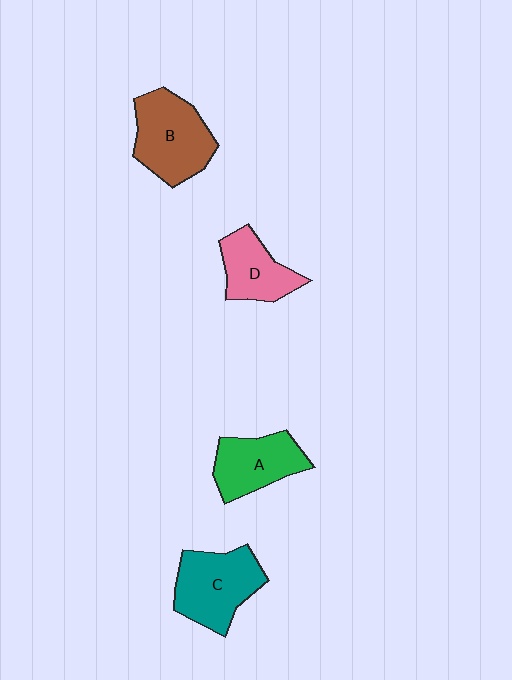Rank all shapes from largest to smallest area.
From largest to smallest: B (brown), C (teal), A (green), D (pink).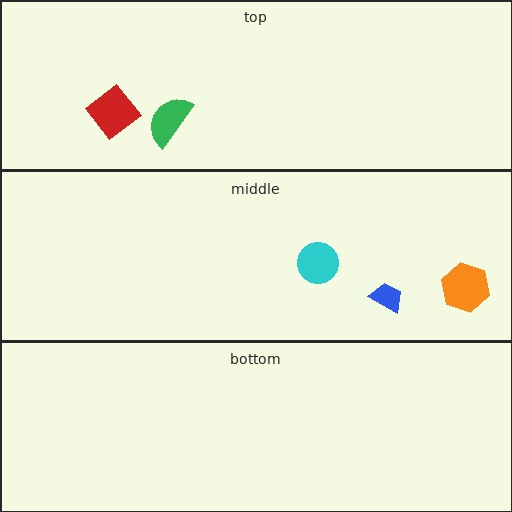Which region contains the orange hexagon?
The middle region.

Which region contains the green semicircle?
The top region.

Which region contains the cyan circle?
The middle region.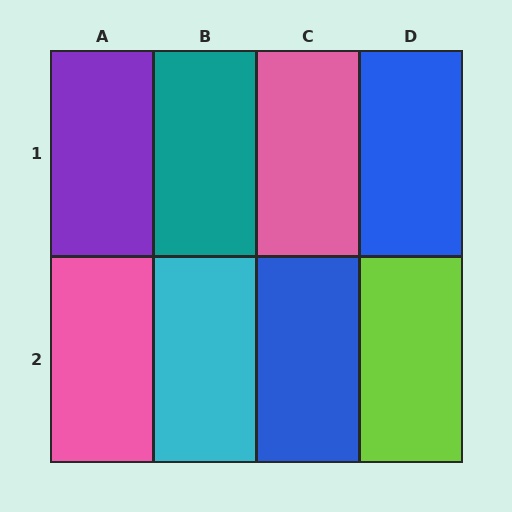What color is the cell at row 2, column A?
Pink.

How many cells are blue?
2 cells are blue.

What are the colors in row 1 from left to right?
Purple, teal, pink, blue.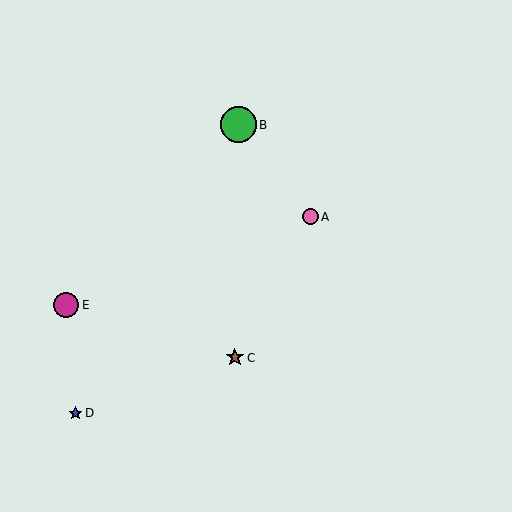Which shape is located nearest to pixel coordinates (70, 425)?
The blue star (labeled D) at (76, 413) is nearest to that location.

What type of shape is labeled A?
Shape A is a pink circle.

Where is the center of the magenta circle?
The center of the magenta circle is at (66, 305).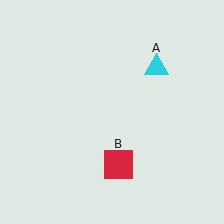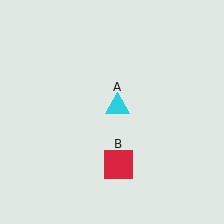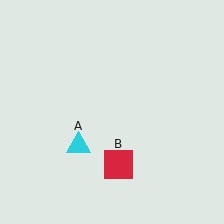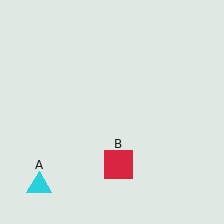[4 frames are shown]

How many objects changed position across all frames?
1 object changed position: cyan triangle (object A).